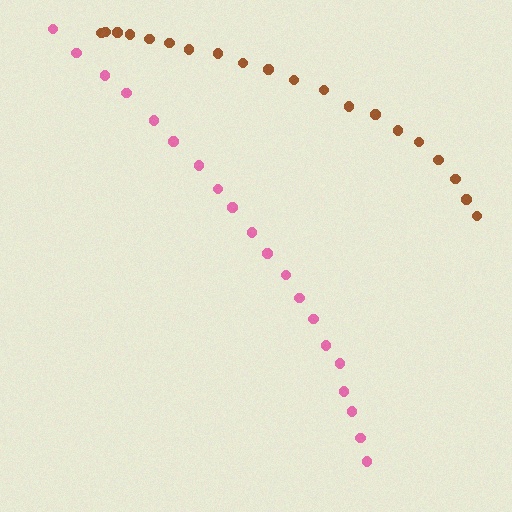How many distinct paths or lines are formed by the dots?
There are 2 distinct paths.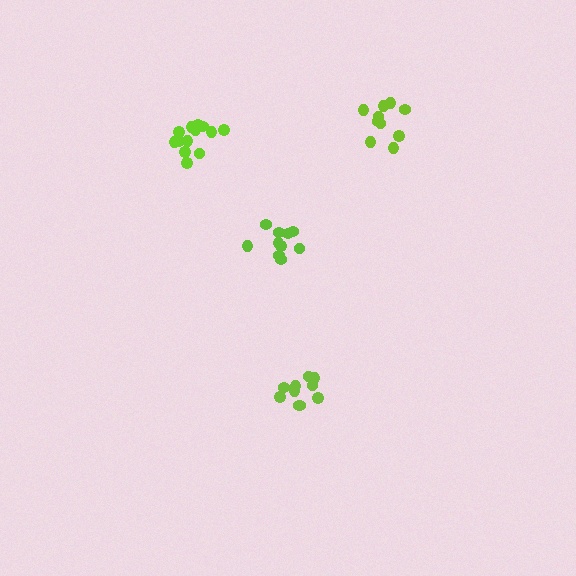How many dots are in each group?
Group 1: 10 dots, Group 2: 10 dots, Group 3: 10 dots, Group 4: 13 dots (43 total).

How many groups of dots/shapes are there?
There are 4 groups.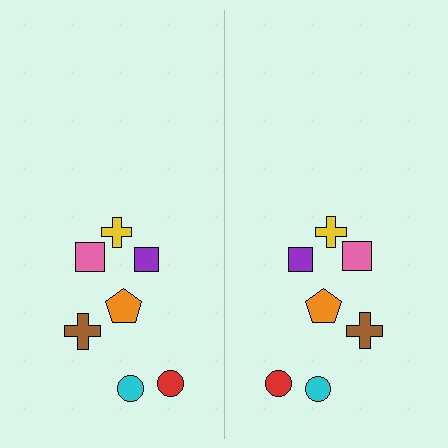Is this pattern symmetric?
Yes, this pattern has bilateral (reflection) symmetry.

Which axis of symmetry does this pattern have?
The pattern has a vertical axis of symmetry running through the center of the image.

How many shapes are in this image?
There are 14 shapes in this image.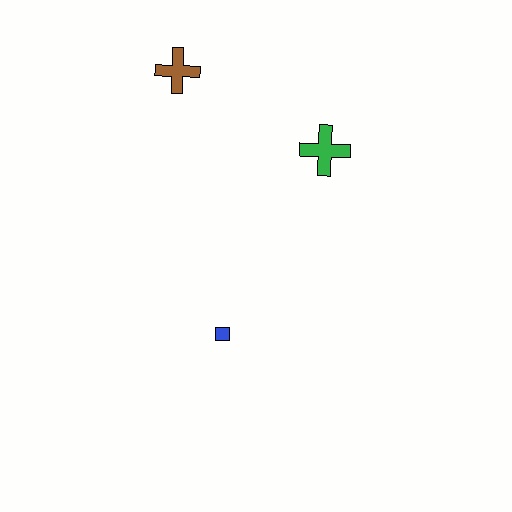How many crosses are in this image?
There are 2 crosses.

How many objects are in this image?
There are 3 objects.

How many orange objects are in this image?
There are no orange objects.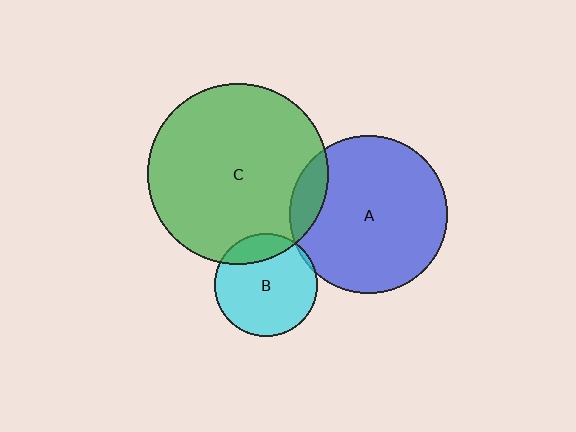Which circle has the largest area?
Circle C (green).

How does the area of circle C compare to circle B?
Approximately 3.1 times.